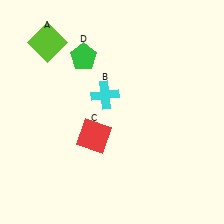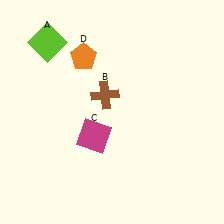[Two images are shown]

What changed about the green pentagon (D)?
In Image 1, D is green. In Image 2, it changed to orange.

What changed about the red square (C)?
In Image 1, C is red. In Image 2, it changed to magenta.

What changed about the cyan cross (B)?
In Image 1, B is cyan. In Image 2, it changed to brown.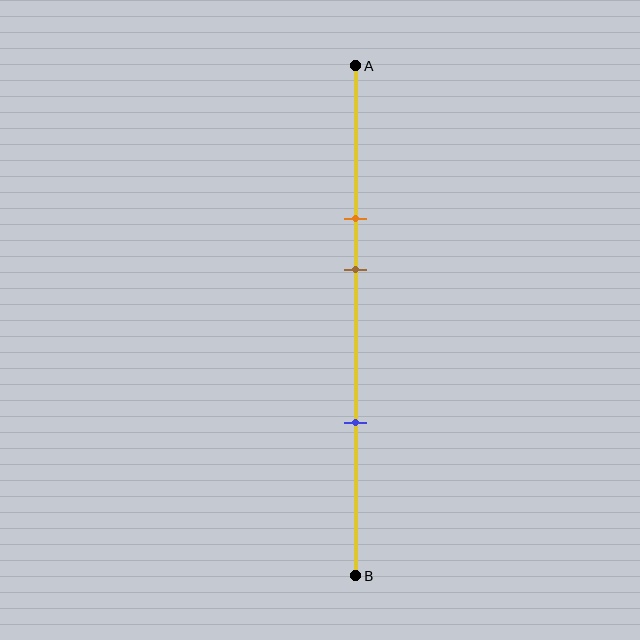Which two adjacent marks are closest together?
The orange and brown marks are the closest adjacent pair.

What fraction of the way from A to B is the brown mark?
The brown mark is approximately 40% (0.4) of the way from A to B.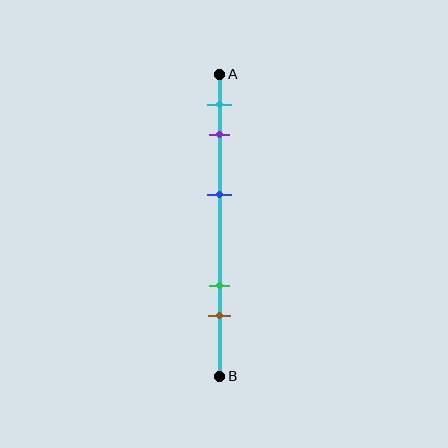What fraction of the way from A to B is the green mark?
The green mark is approximately 70% (0.7) of the way from A to B.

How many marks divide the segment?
There are 5 marks dividing the segment.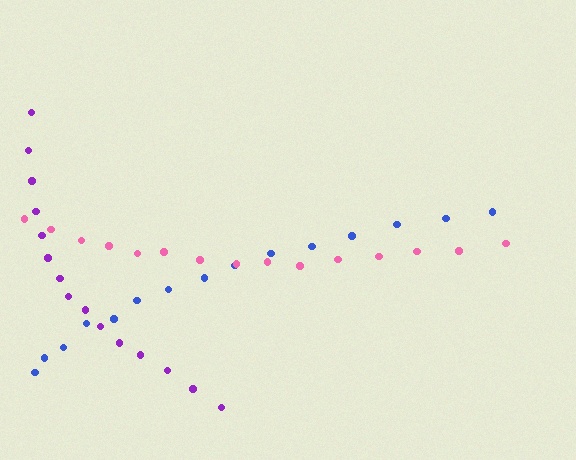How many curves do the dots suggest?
There are 3 distinct paths.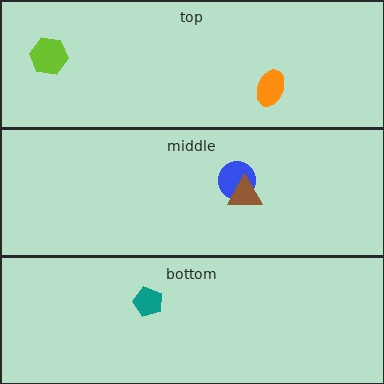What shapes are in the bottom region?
The teal pentagon.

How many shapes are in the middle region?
2.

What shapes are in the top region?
The lime hexagon, the orange ellipse.